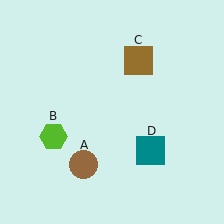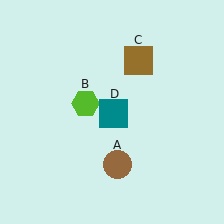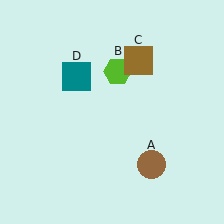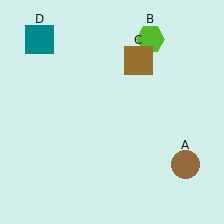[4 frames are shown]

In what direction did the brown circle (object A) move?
The brown circle (object A) moved right.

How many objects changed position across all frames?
3 objects changed position: brown circle (object A), lime hexagon (object B), teal square (object D).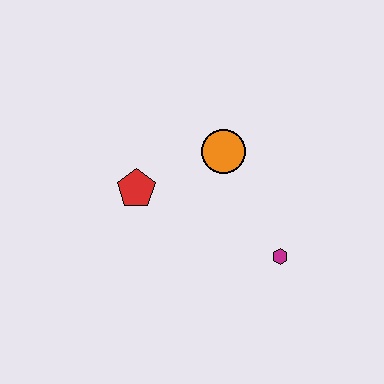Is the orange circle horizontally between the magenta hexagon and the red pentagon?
Yes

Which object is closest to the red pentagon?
The orange circle is closest to the red pentagon.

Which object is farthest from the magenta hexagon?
The red pentagon is farthest from the magenta hexagon.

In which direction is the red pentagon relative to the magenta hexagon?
The red pentagon is to the left of the magenta hexagon.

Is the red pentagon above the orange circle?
No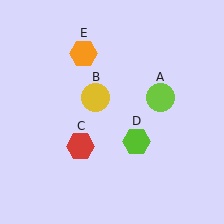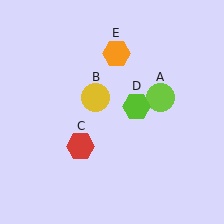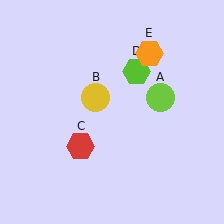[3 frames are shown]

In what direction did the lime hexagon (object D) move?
The lime hexagon (object D) moved up.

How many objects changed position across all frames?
2 objects changed position: lime hexagon (object D), orange hexagon (object E).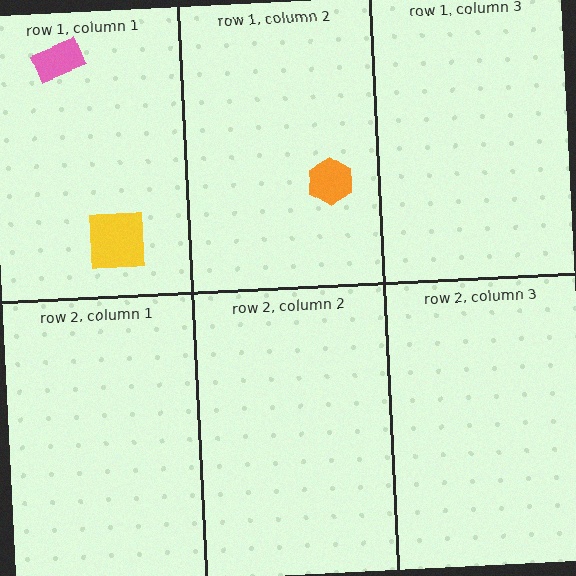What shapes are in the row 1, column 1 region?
The pink rectangle, the yellow square.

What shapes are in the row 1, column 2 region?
The orange hexagon.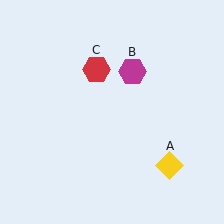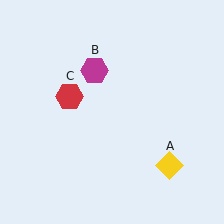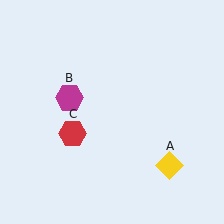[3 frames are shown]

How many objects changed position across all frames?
2 objects changed position: magenta hexagon (object B), red hexagon (object C).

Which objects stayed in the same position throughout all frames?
Yellow diamond (object A) remained stationary.